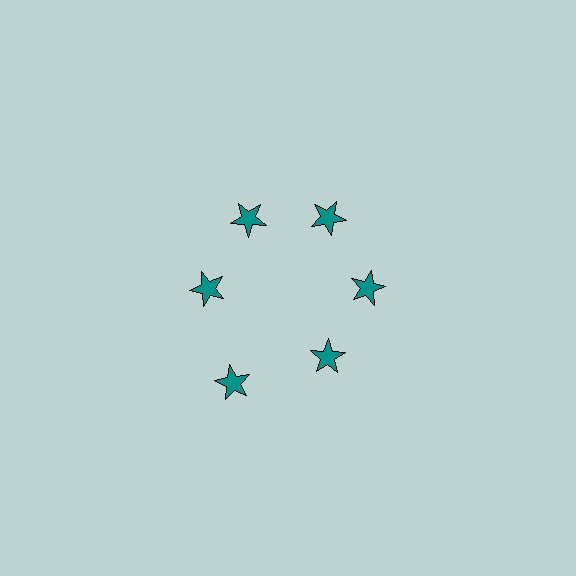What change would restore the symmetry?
The symmetry would be restored by moving it inward, back onto the ring so that all 6 stars sit at equal angles and equal distance from the center.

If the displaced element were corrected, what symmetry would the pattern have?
It would have 6-fold rotational symmetry — the pattern would map onto itself every 60 degrees.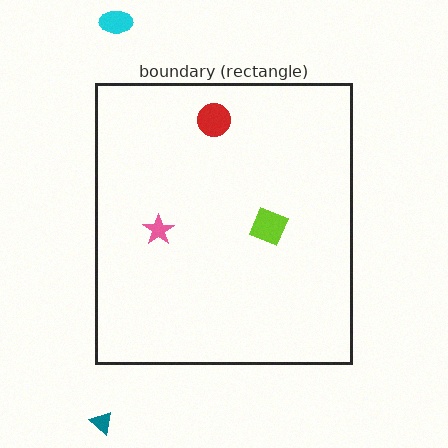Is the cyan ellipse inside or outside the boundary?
Outside.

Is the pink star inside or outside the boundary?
Inside.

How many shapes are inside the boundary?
3 inside, 2 outside.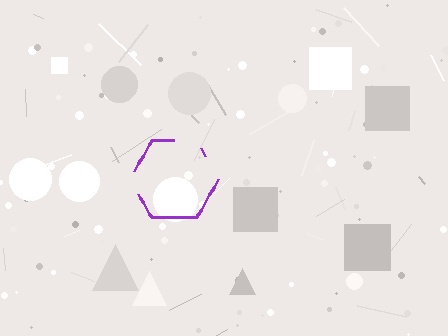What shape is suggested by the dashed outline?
The dashed outline suggests a hexagon.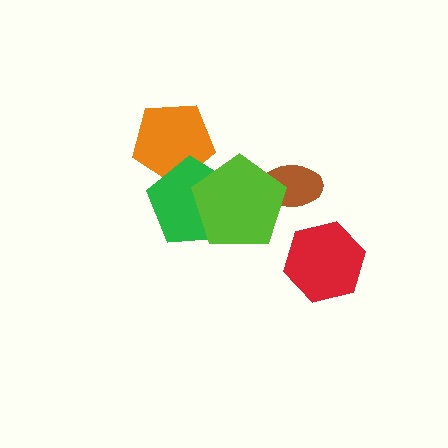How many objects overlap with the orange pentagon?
1 object overlaps with the orange pentagon.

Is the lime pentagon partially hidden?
No, no other shape covers it.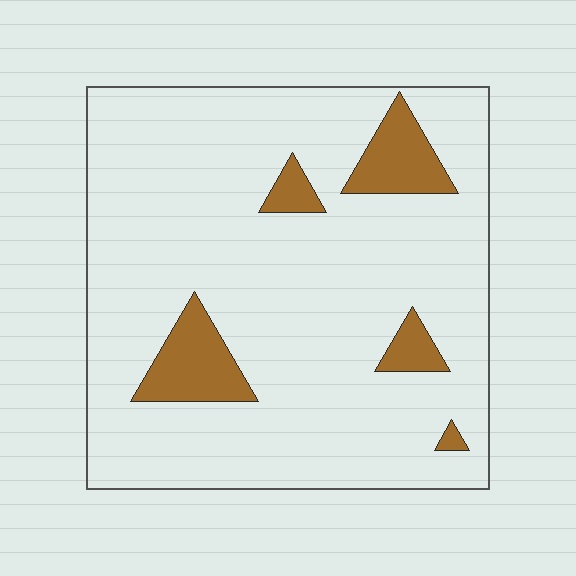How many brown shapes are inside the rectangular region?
5.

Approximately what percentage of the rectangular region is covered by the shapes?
Approximately 10%.